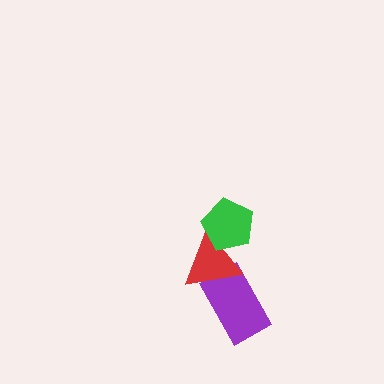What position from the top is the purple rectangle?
The purple rectangle is 3rd from the top.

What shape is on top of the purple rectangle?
The red triangle is on top of the purple rectangle.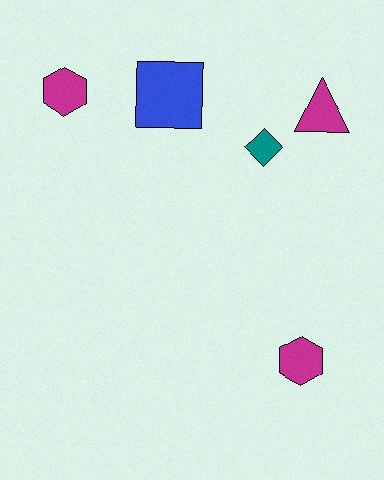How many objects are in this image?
There are 5 objects.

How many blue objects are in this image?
There is 1 blue object.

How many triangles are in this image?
There is 1 triangle.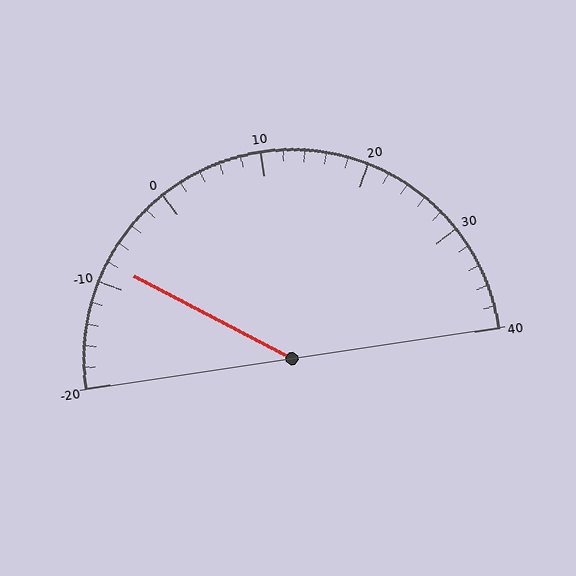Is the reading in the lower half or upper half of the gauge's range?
The reading is in the lower half of the range (-20 to 40).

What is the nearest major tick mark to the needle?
The nearest major tick mark is -10.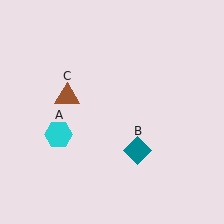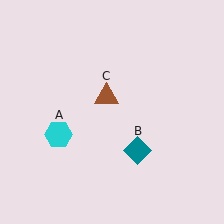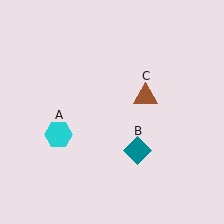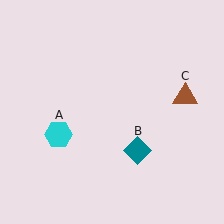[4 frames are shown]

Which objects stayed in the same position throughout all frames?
Cyan hexagon (object A) and teal diamond (object B) remained stationary.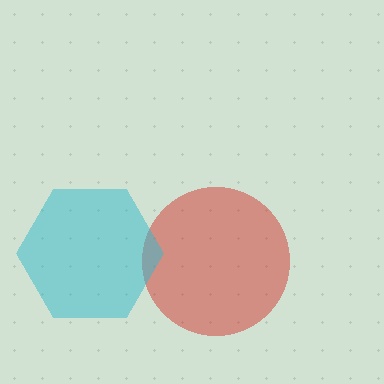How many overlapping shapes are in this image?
There are 2 overlapping shapes in the image.